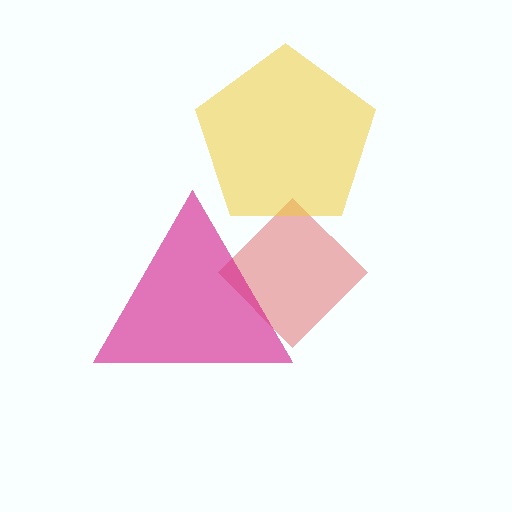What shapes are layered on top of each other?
The layered shapes are: a red diamond, a magenta triangle, a yellow pentagon.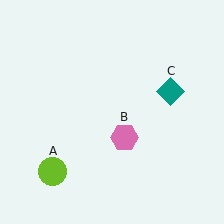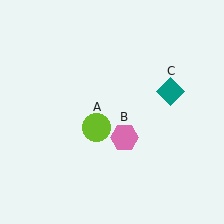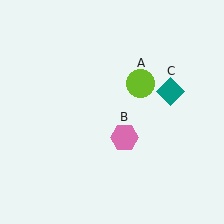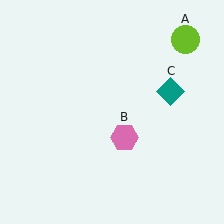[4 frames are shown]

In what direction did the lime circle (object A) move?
The lime circle (object A) moved up and to the right.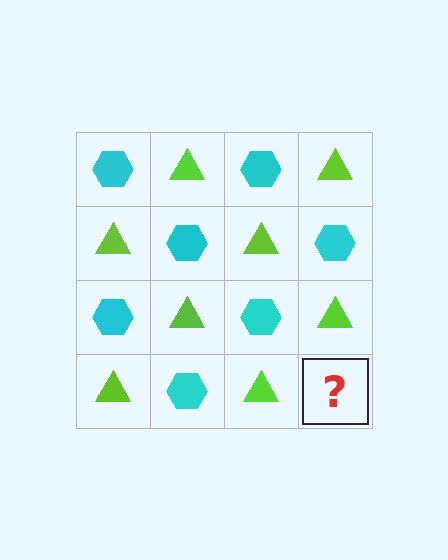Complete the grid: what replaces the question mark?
The question mark should be replaced with a cyan hexagon.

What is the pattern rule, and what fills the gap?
The rule is that it alternates cyan hexagon and lime triangle in a checkerboard pattern. The gap should be filled with a cyan hexagon.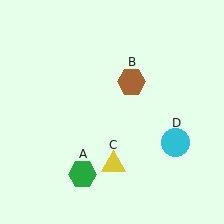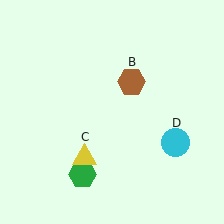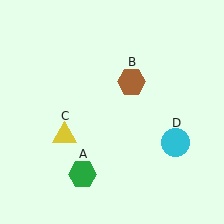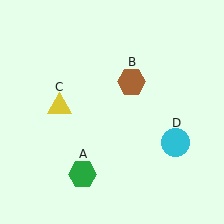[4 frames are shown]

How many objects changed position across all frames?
1 object changed position: yellow triangle (object C).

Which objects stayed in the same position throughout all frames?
Green hexagon (object A) and brown hexagon (object B) and cyan circle (object D) remained stationary.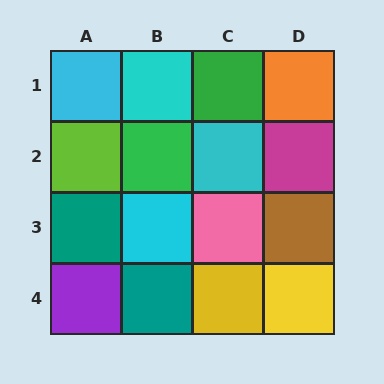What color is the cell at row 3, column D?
Brown.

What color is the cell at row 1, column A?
Cyan.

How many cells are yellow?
2 cells are yellow.